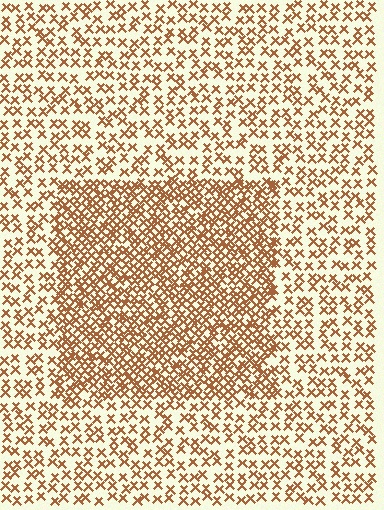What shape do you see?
I see a rectangle.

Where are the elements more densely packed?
The elements are more densely packed inside the rectangle boundary.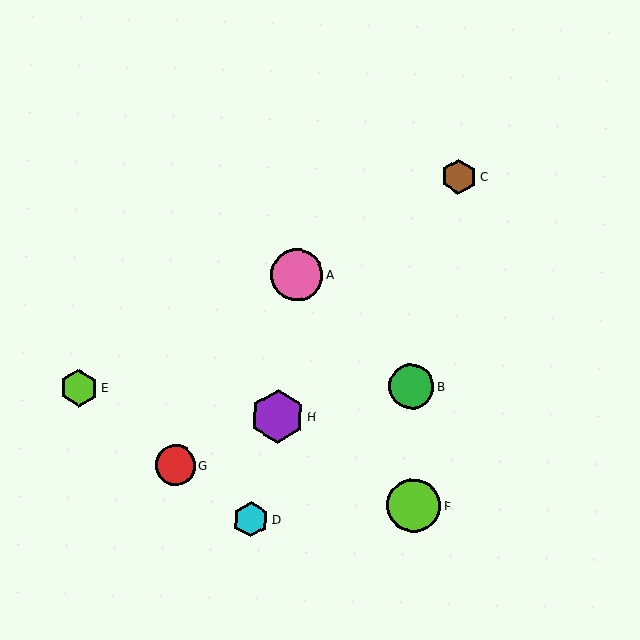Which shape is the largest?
The lime circle (labeled F) is the largest.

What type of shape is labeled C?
Shape C is a brown hexagon.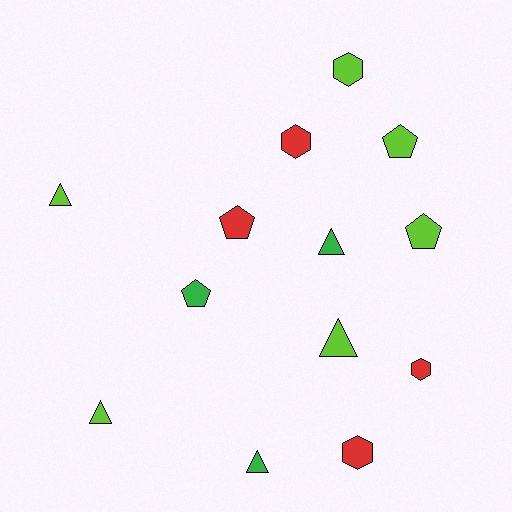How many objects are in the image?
There are 13 objects.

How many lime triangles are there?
There are 3 lime triangles.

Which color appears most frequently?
Lime, with 6 objects.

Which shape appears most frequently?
Triangle, with 5 objects.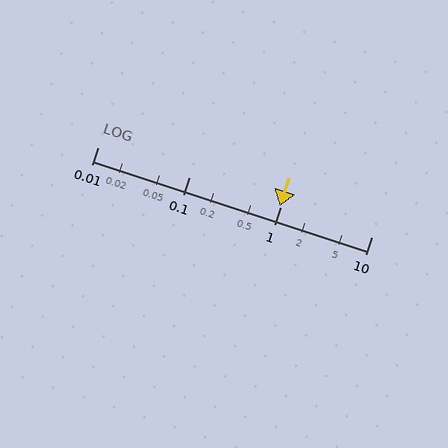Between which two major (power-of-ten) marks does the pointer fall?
The pointer is between 0.1 and 1.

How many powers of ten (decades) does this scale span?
The scale spans 3 decades, from 0.01 to 10.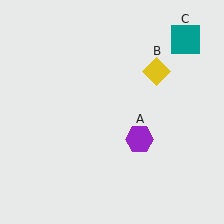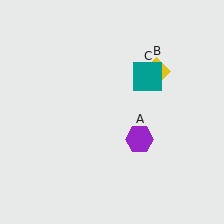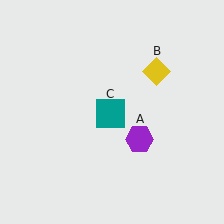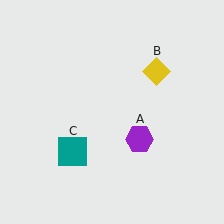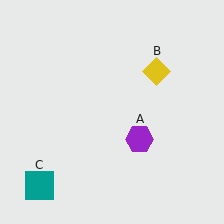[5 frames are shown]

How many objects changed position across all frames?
1 object changed position: teal square (object C).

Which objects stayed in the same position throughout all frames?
Purple hexagon (object A) and yellow diamond (object B) remained stationary.